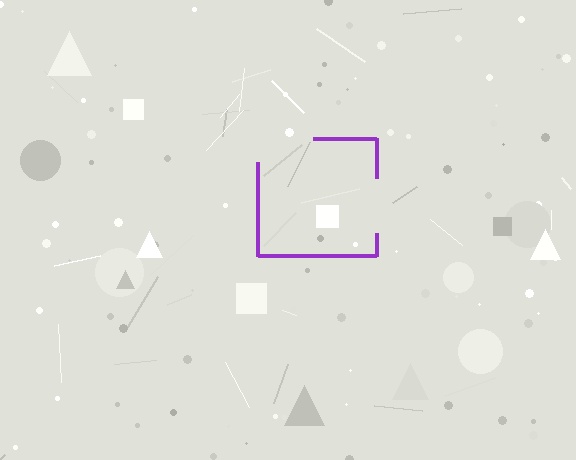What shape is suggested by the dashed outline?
The dashed outline suggests a square.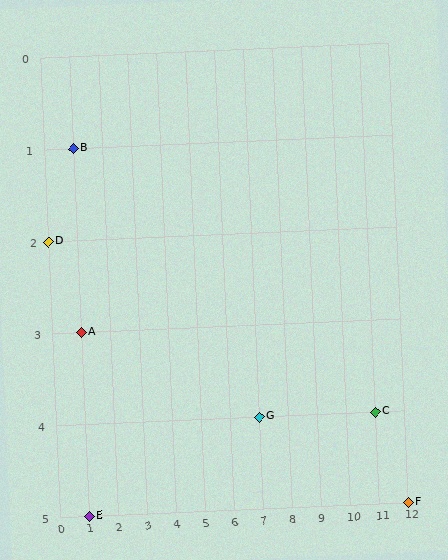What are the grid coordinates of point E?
Point E is at grid coordinates (1, 5).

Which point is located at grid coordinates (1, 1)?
Point B is at (1, 1).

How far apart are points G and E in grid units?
Points G and E are 6 columns and 1 row apart (about 6.1 grid units diagonally).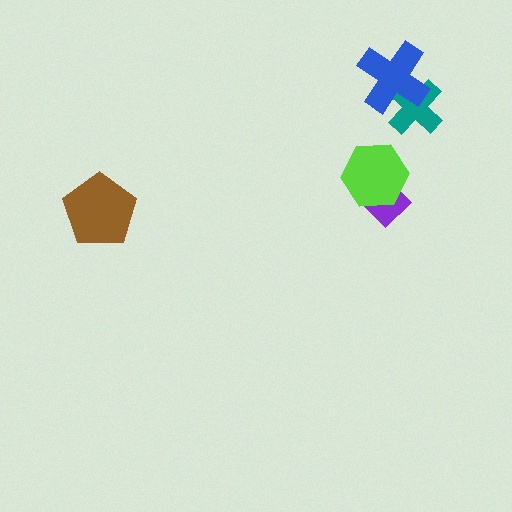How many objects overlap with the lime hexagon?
1 object overlaps with the lime hexagon.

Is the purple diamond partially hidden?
Yes, it is partially covered by another shape.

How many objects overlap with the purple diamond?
1 object overlaps with the purple diamond.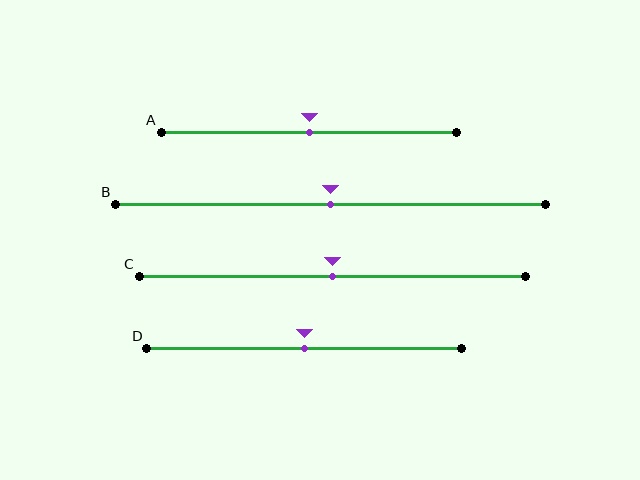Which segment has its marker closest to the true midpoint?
Segment A has its marker closest to the true midpoint.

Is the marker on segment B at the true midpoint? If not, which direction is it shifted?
Yes, the marker on segment B is at the true midpoint.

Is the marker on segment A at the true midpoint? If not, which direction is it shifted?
Yes, the marker on segment A is at the true midpoint.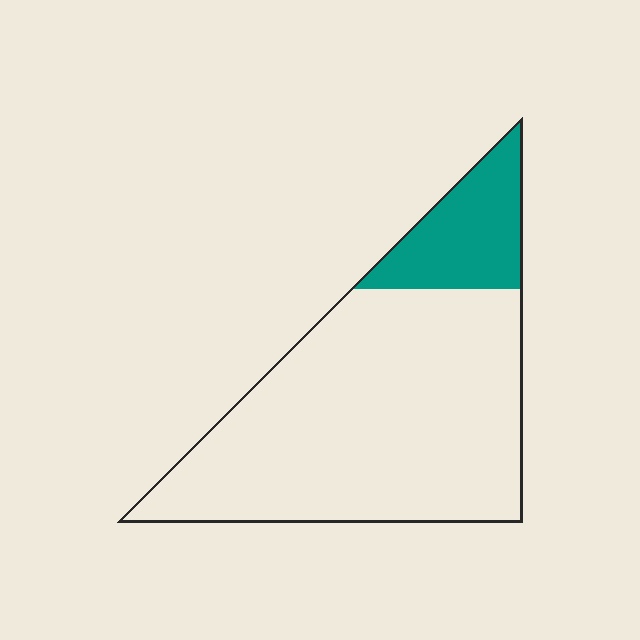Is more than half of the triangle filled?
No.